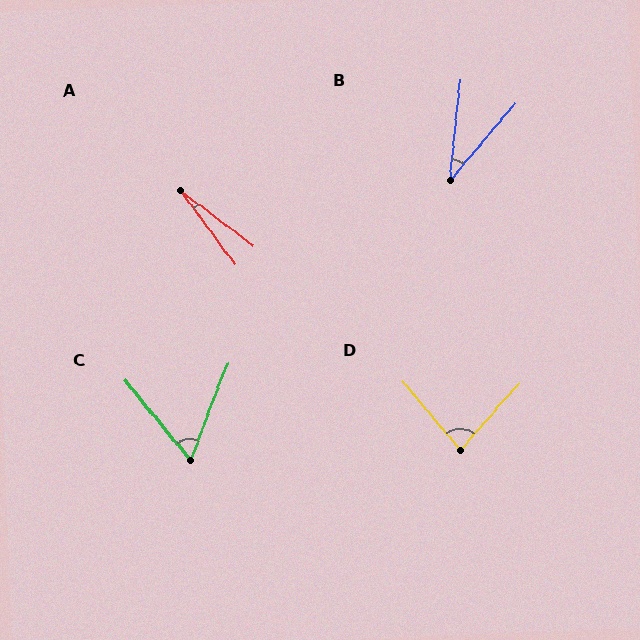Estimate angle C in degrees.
Approximately 60 degrees.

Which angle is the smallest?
A, at approximately 17 degrees.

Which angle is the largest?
D, at approximately 82 degrees.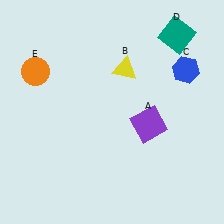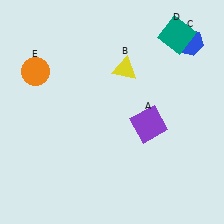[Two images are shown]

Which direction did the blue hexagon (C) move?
The blue hexagon (C) moved up.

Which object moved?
The blue hexagon (C) moved up.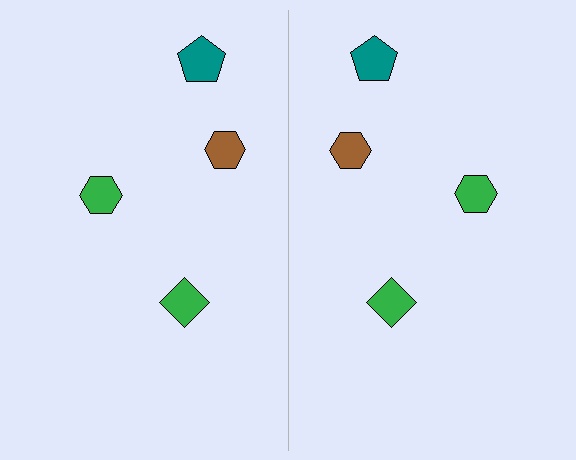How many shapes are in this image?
There are 8 shapes in this image.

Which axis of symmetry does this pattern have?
The pattern has a vertical axis of symmetry running through the center of the image.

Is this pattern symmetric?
Yes, this pattern has bilateral (reflection) symmetry.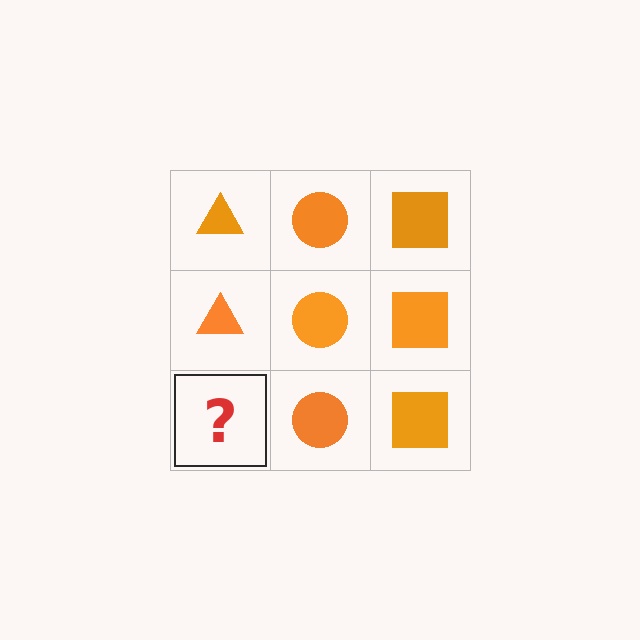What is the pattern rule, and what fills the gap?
The rule is that each column has a consistent shape. The gap should be filled with an orange triangle.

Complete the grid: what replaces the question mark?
The question mark should be replaced with an orange triangle.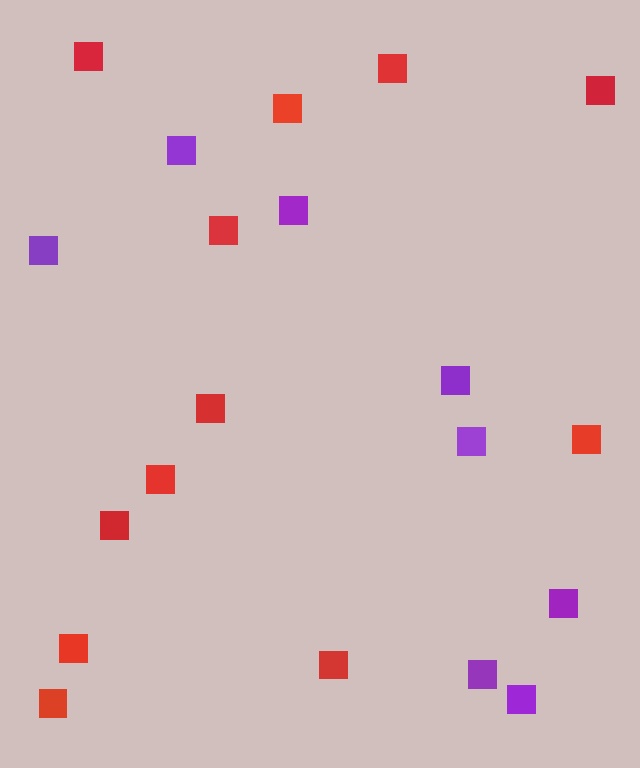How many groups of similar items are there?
There are 2 groups: one group of red squares (12) and one group of purple squares (8).